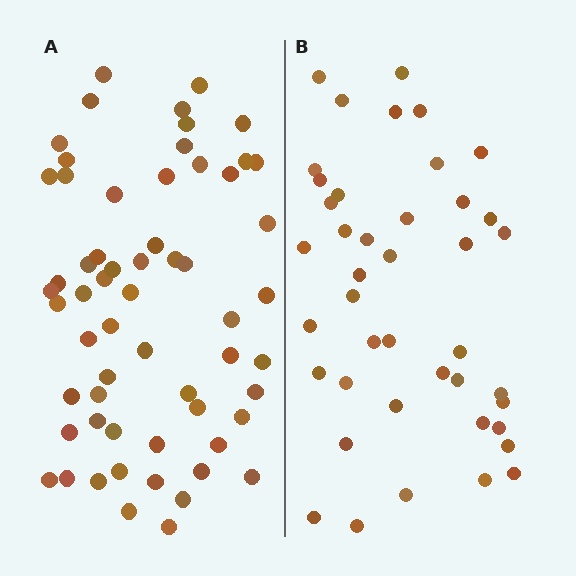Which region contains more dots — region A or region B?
Region A (the left region) has more dots.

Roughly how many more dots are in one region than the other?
Region A has approximately 20 more dots than region B.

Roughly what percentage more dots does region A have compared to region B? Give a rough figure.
About 45% more.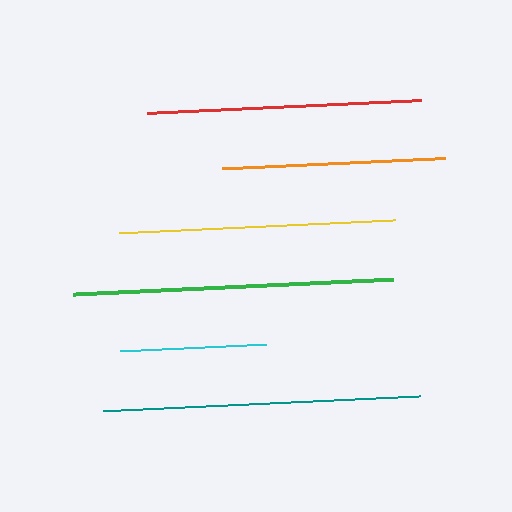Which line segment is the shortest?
The cyan line is the shortest at approximately 146 pixels.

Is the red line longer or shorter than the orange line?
The red line is longer than the orange line.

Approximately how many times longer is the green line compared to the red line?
The green line is approximately 1.2 times the length of the red line.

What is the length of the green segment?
The green segment is approximately 321 pixels long.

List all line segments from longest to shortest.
From longest to shortest: green, teal, yellow, red, orange, cyan.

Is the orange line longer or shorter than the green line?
The green line is longer than the orange line.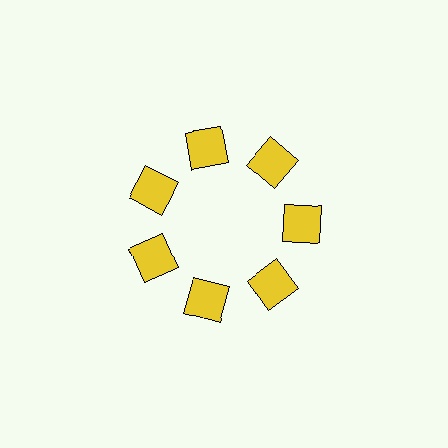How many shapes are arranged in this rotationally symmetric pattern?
There are 7 shapes, arranged in 7 groups of 1.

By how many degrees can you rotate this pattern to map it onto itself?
The pattern maps onto itself every 51 degrees of rotation.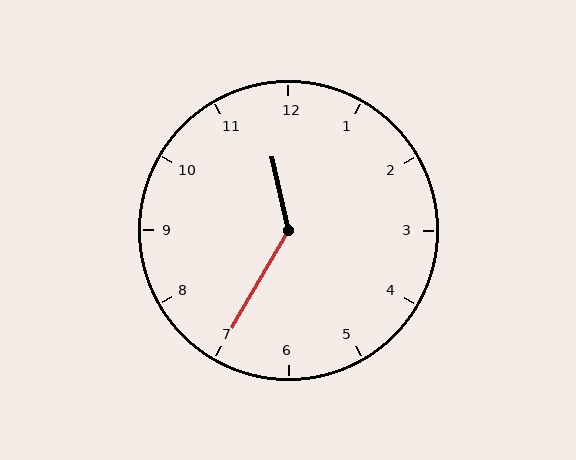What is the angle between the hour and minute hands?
Approximately 138 degrees.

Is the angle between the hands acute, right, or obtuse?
It is obtuse.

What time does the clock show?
11:35.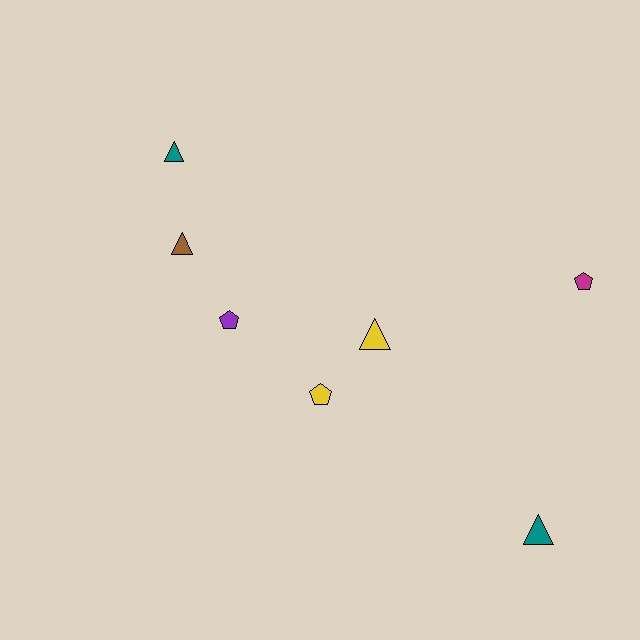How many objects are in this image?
There are 7 objects.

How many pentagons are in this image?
There are 3 pentagons.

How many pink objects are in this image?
There are no pink objects.